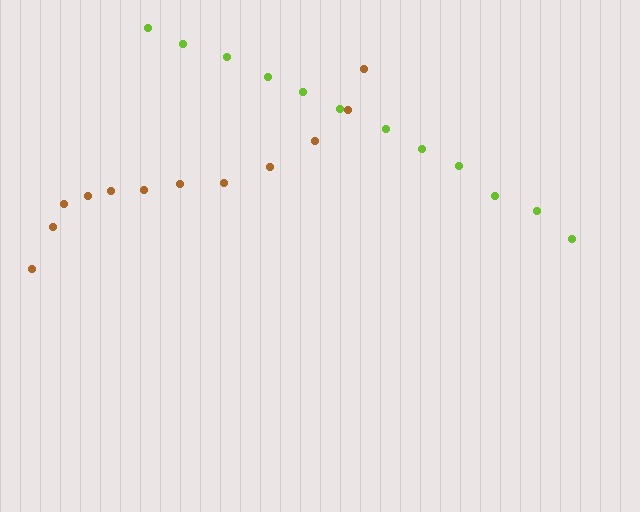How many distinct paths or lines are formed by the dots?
There are 2 distinct paths.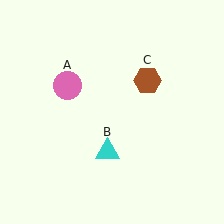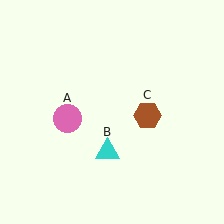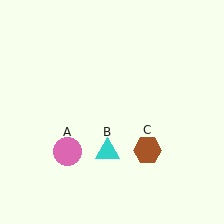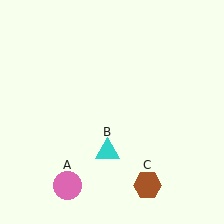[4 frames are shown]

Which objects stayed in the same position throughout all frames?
Cyan triangle (object B) remained stationary.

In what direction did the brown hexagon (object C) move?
The brown hexagon (object C) moved down.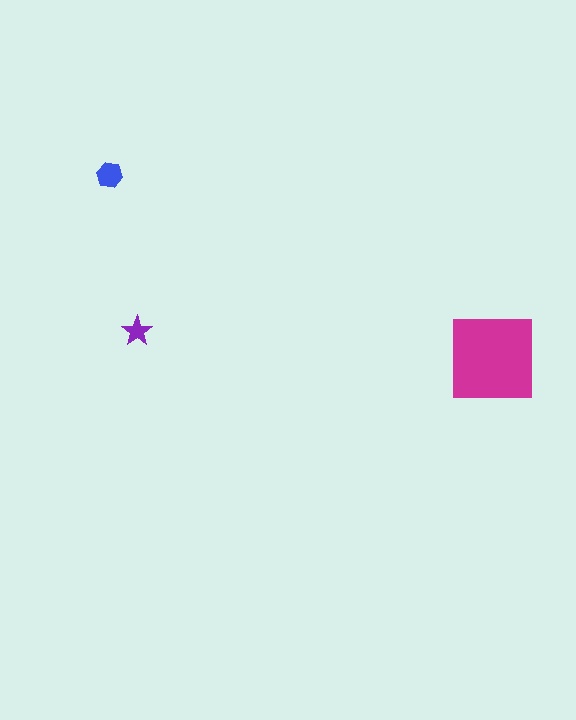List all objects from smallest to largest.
The purple star, the blue hexagon, the magenta square.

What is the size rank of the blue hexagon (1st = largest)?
2nd.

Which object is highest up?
The blue hexagon is topmost.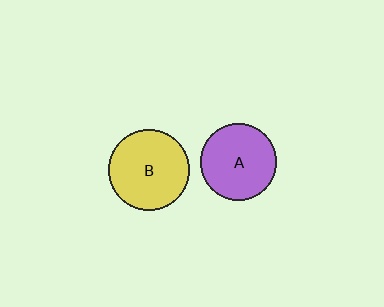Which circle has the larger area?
Circle B (yellow).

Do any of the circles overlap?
No, none of the circles overlap.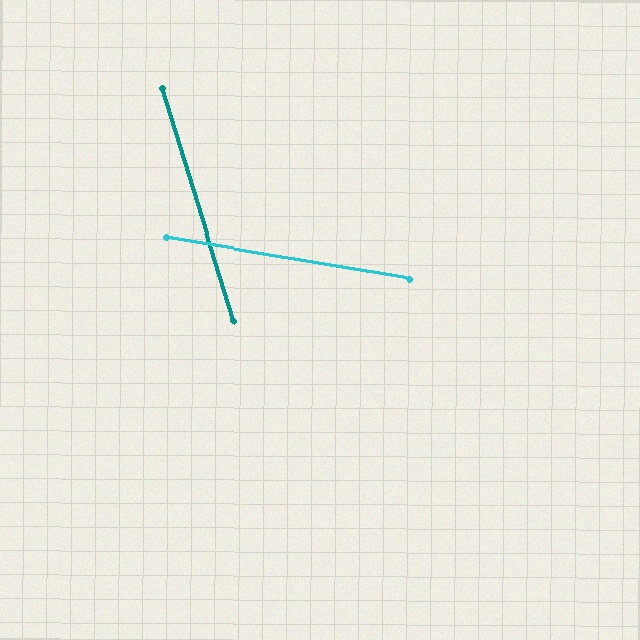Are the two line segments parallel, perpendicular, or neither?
Neither parallel nor perpendicular — they differ by about 63°.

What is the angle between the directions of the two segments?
Approximately 63 degrees.